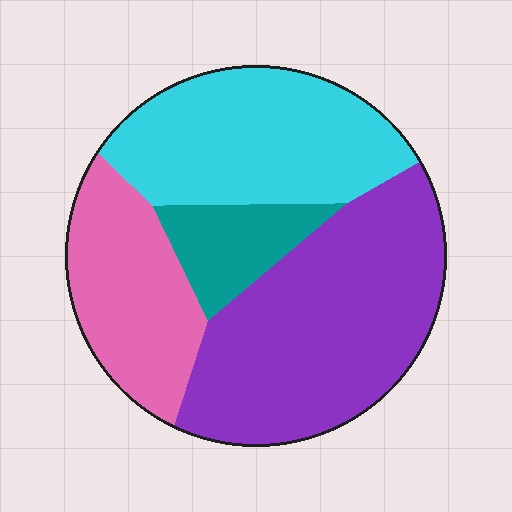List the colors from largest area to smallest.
From largest to smallest: purple, cyan, pink, teal.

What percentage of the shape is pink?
Pink covers around 20% of the shape.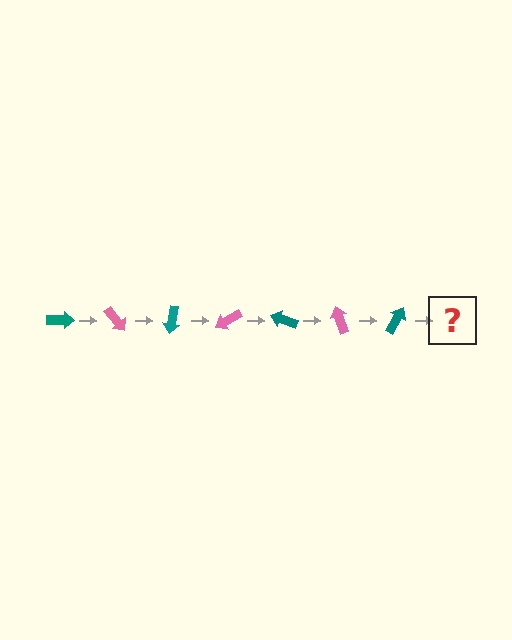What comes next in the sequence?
The next element should be a pink arrow, rotated 350 degrees from the start.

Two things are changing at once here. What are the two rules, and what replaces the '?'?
The two rules are that it rotates 50 degrees each step and the color cycles through teal and pink. The '?' should be a pink arrow, rotated 350 degrees from the start.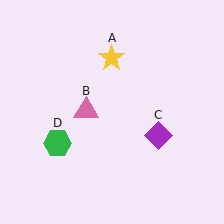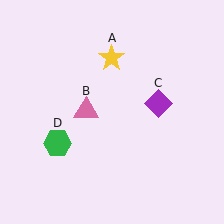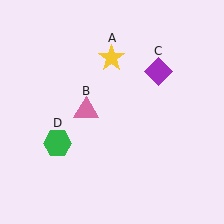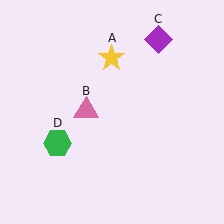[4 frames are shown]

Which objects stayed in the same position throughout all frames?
Yellow star (object A) and pink triangle (object B) and green hexagon (object D) remained stationary.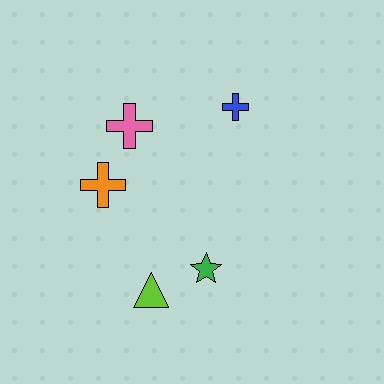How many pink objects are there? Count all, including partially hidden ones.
There is 1 pink object.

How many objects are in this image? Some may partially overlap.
There are 5 objects.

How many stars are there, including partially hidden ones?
There is 1 star.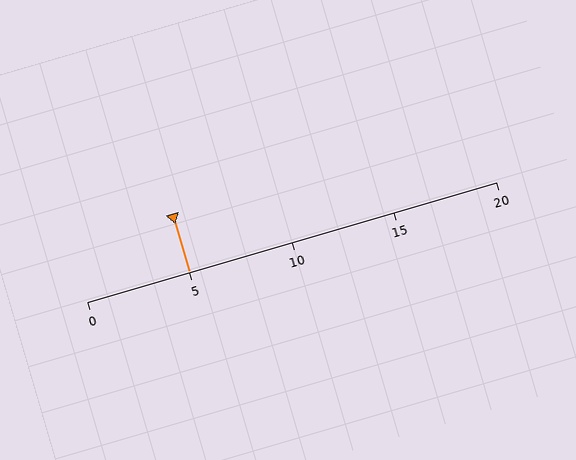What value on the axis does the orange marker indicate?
The marker indicates approximately 5.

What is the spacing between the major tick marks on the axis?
The major ticks are spaced 5 apart.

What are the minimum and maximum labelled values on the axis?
The axis runs from 0 to 20.